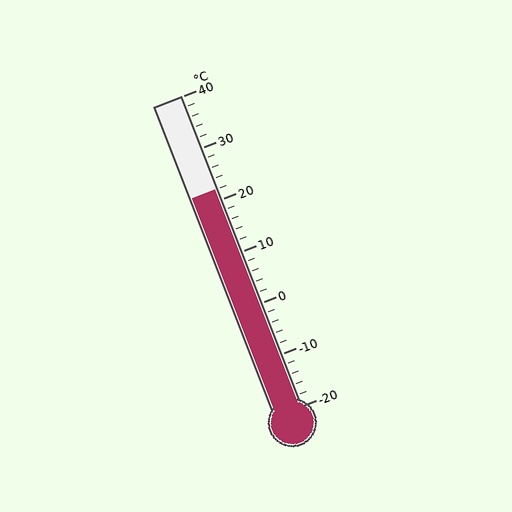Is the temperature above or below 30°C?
The temperature is below 30°C.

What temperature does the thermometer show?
The thermometer shows approximately 22°C.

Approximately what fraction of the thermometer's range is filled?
The thermometer is filled to approximately 70% of its range.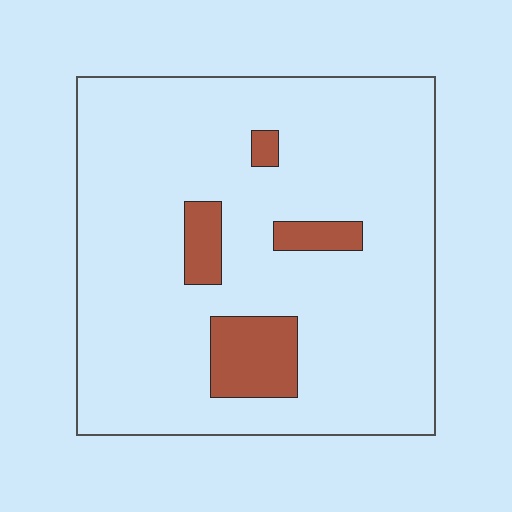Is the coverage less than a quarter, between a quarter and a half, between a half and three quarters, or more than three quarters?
Less than a quarter.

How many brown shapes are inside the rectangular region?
4.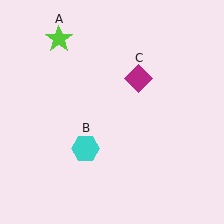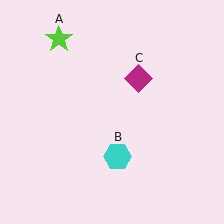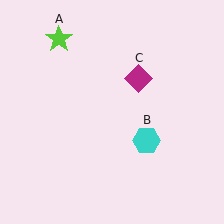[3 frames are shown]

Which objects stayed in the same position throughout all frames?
Lime star (object A) and magenta diamond (object C) remained stationary.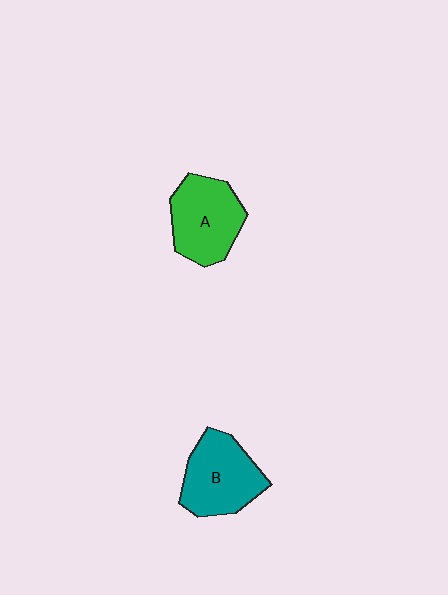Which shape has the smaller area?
Shape A (green).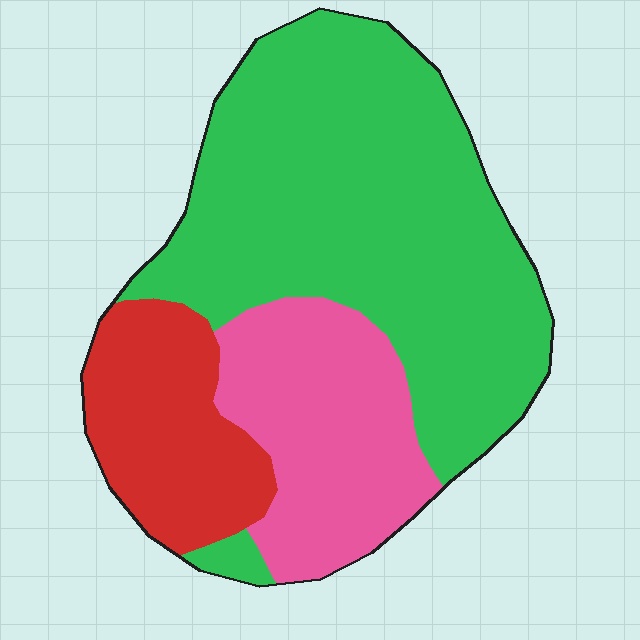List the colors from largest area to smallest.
From largest to smallest: green, pink, red.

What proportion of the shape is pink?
Pink takes up about one quarter (1/4) of the shape.